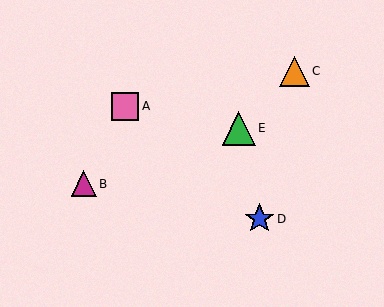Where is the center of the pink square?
The center of the pink square is at (125, 106).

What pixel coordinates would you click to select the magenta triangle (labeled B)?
Click at (84, 184) to select the magenta triangle B.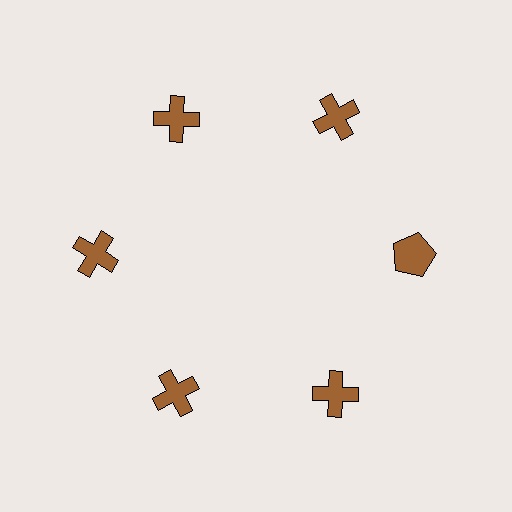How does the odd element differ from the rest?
It has a different shape: pentagon instead of cross.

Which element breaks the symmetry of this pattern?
The brown pentagon at roughly the 3 o'clock position breaks the symmetry. All other shapes are brown crosses.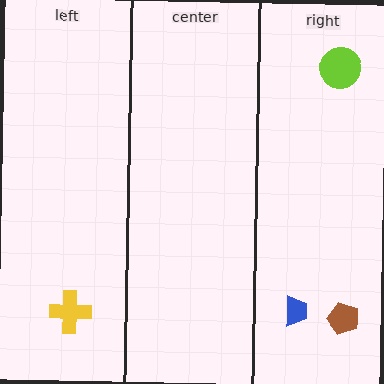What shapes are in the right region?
The blue trapezoid, the lime circle, the brown pentagon.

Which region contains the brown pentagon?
The right region.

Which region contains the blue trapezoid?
The right region.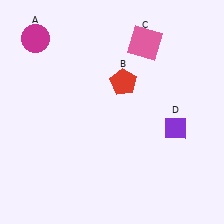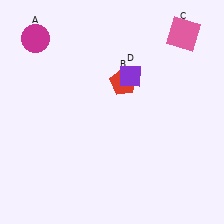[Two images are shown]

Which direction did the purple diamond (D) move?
The purple diamond (D) moved up.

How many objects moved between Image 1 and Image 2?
2 objects moved between the two images.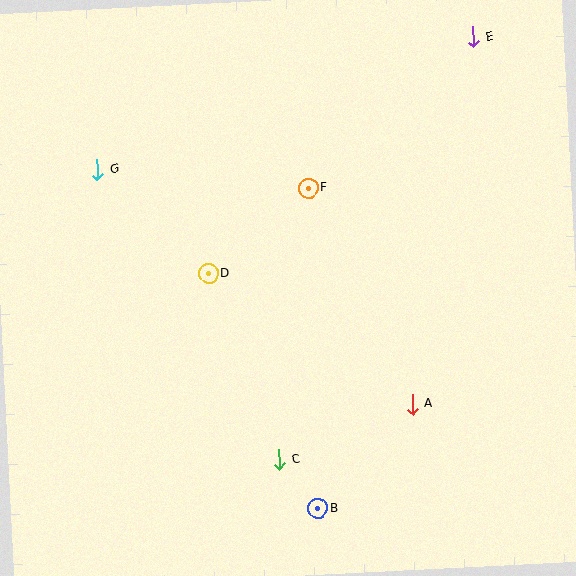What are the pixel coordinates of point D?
Point D is at (208, 274).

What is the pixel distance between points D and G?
The distance between D and G is 152 pixels.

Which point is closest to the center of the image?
Point D at (208, 274) is closest to the center.